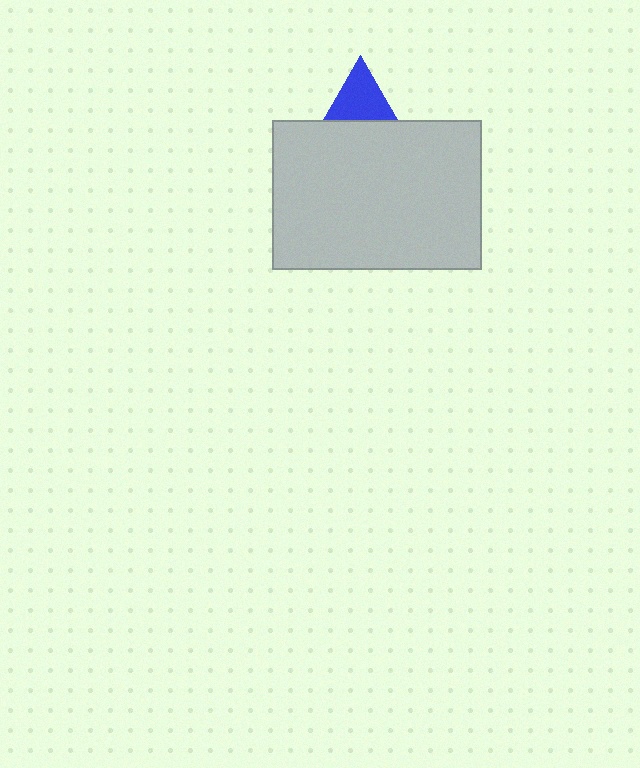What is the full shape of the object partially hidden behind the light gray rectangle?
The partially hidden object is a blue triangle.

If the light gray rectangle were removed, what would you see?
You would see the complete blue triangle.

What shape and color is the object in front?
The object in front is a light gray rectangle.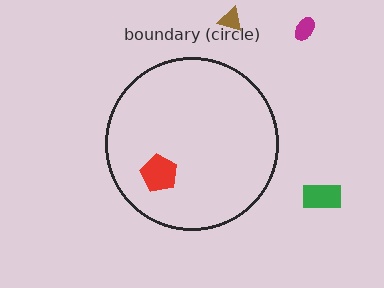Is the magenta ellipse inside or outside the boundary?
Outside.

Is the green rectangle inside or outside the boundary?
Outside.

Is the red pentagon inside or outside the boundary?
Inside.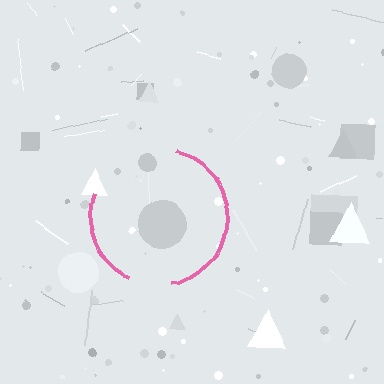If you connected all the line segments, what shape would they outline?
They would outline a circle.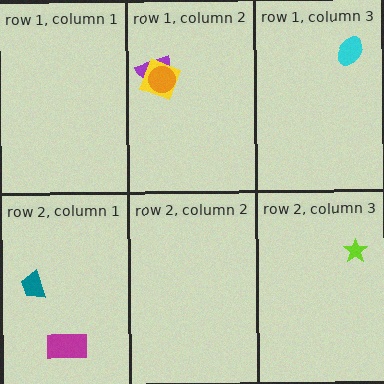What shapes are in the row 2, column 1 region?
The teal trapezoid, the magenta rectangle.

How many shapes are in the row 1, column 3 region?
1.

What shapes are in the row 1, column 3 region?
The cyan ellipse.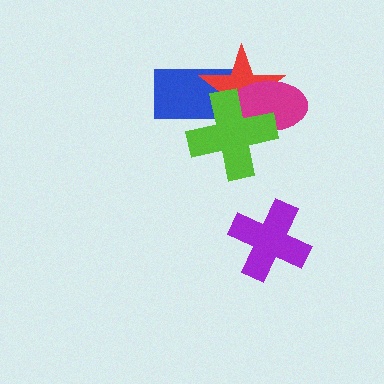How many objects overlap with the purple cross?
0 objects overlap with the purple cross.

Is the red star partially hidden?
Yes, it is partially covered by another shape.